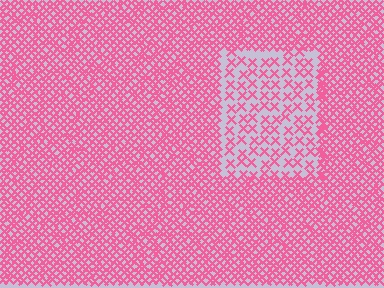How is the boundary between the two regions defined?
The boundary is defined by a change in element density (approximately 2.5x ratio). All elements are the same color, size, and shape.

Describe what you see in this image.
The image contains small pink elements arranged at two different densities. A rectangle-shaped region is visible where the elements are less densely packed than the surrounding area.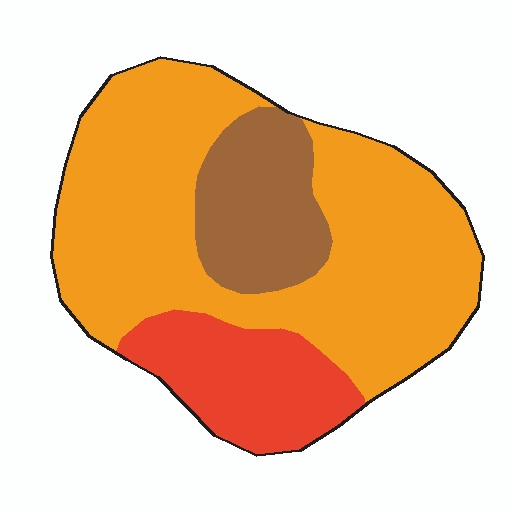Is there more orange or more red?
Orange.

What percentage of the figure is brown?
Brown takes up about one sixth (1/6) of the figure.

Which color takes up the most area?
Orange, at roughly 65%.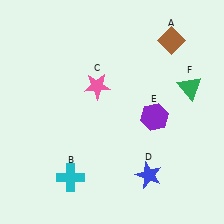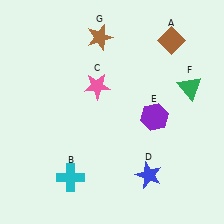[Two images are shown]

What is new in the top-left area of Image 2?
A brown star (G) was added in the top-left area of Image 2.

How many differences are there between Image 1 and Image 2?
There is 1 difference between the two images.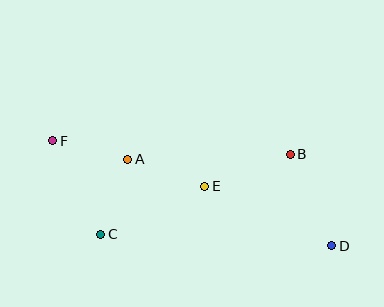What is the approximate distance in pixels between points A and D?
The distance between A and D is approximately 222 pixels.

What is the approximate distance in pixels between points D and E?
The distance between D and E is approximately 140 pixels.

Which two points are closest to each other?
Points A and F are closest to each other.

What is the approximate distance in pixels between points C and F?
The distance between C and F is approximately 105 pixels.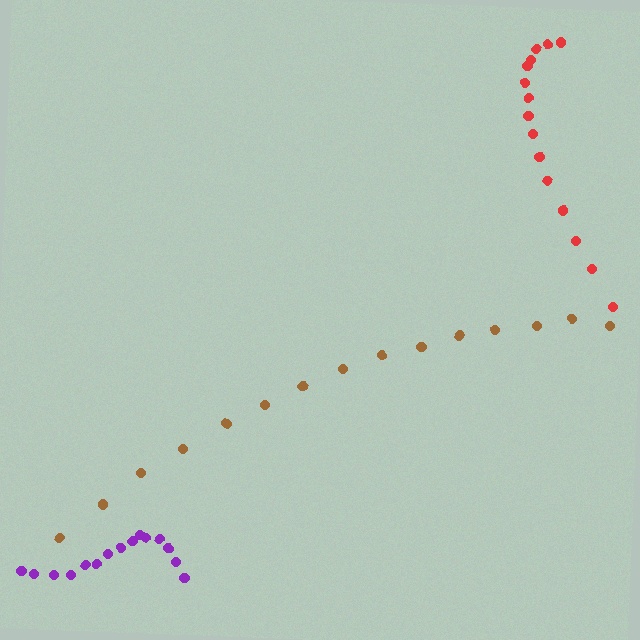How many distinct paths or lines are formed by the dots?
There are 3 distinct paths.